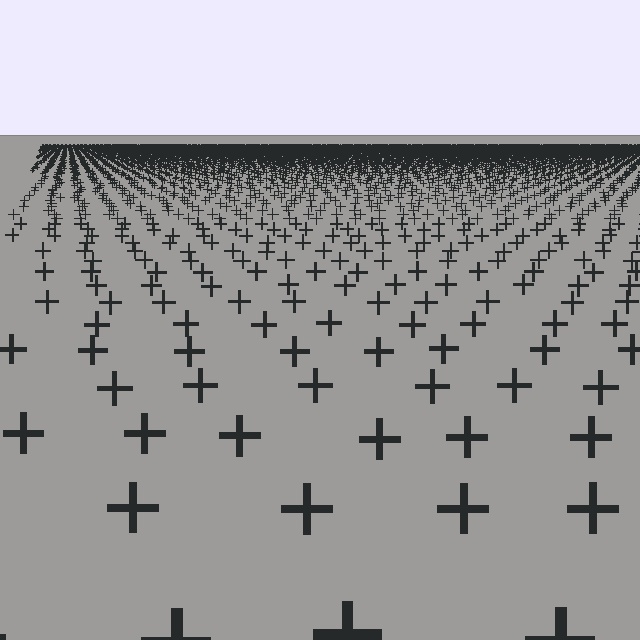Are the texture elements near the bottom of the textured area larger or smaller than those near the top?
Larger. Near the bottom, elements are closer to the viewer and appear at a bigger on-screen size.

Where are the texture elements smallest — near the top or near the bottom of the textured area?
Near the top.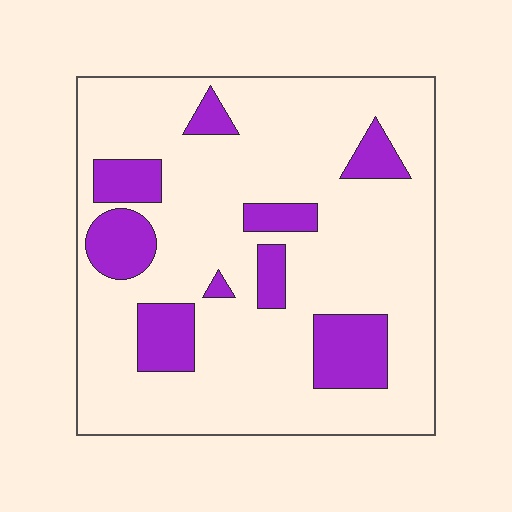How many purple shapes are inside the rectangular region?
9.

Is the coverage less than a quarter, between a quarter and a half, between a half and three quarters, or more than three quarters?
Less than a quarter.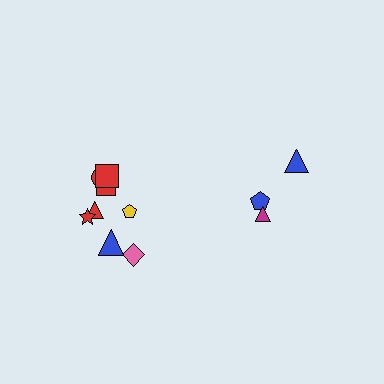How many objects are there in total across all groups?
There are 11 objects.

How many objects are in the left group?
There are 8 objects.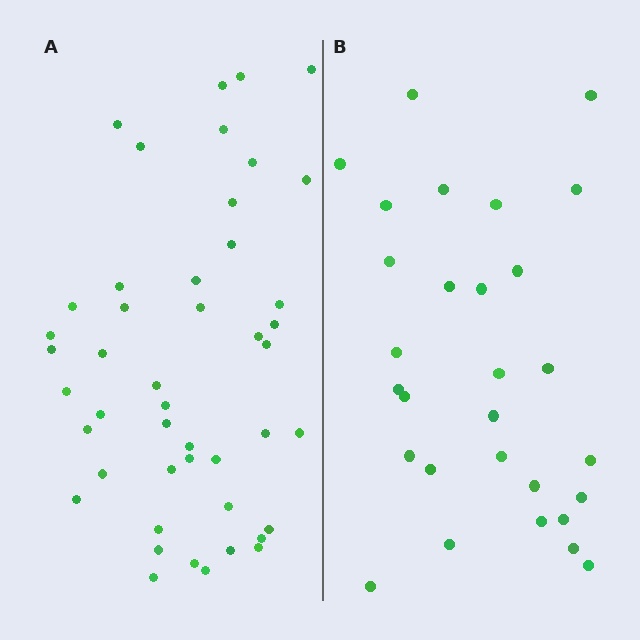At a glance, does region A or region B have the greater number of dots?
Region A (the left region) has more dots.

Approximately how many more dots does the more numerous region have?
Region A has approximately 15 more dots than region B.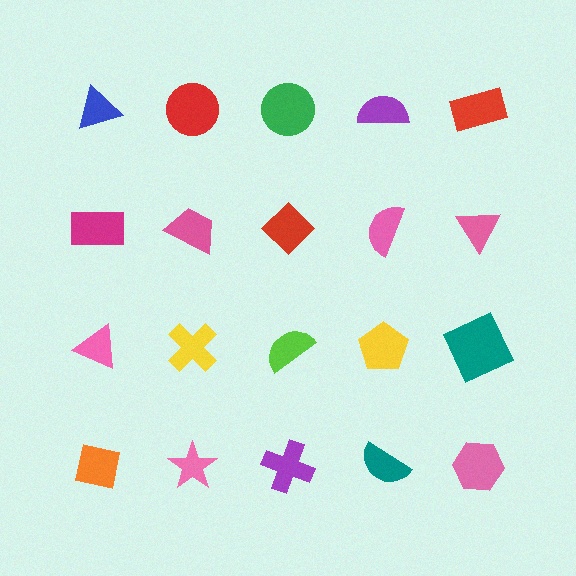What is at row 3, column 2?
A yellow cross.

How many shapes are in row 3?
5 shapes.